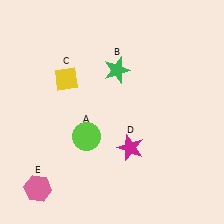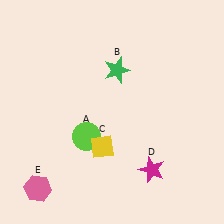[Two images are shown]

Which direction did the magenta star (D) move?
The magenta star (D) moved down.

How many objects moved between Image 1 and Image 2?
2 objects moved between the two images.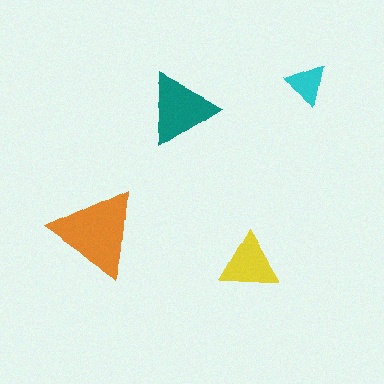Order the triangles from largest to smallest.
the orange one, the teal one, the yellow one, the cyan one.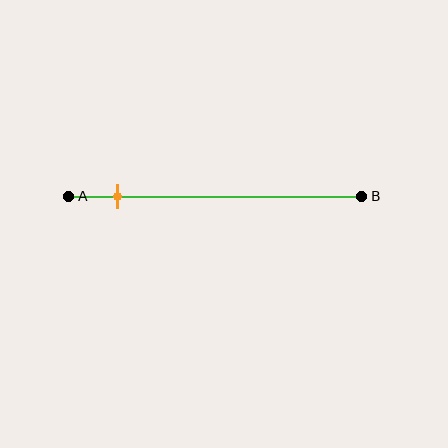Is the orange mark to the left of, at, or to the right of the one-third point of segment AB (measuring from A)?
The orange mark is to the left of the one-third point of segment AB.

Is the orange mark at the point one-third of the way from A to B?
No, the mark is at about 15% from A, not at the 33% one-third point.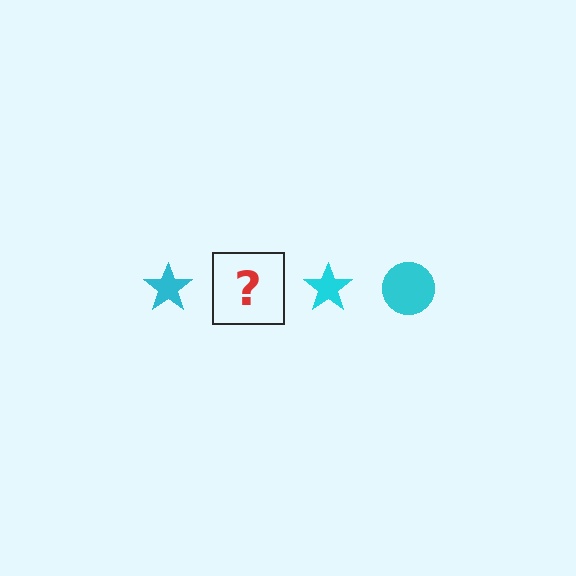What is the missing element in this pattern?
The missing element is a cyan circle.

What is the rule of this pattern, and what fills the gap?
The rule is that the pattern cycles through star, circle shapes in cyan. The gap should be filled with a cyan circle.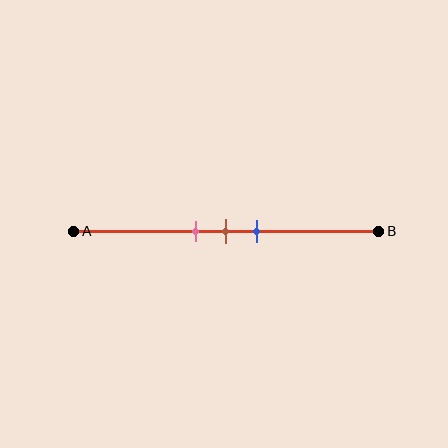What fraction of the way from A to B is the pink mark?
The pink mark is approximately 40% (0.4) of the way from A to B.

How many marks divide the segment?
There are 3 marks dividing the segment.